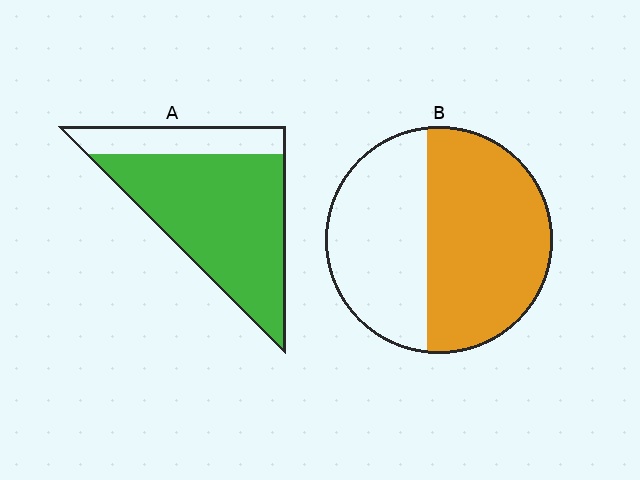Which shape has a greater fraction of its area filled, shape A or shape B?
Shape A.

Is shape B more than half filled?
Yes.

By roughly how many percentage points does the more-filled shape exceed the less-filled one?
By roughly 20 percentage points (A over B).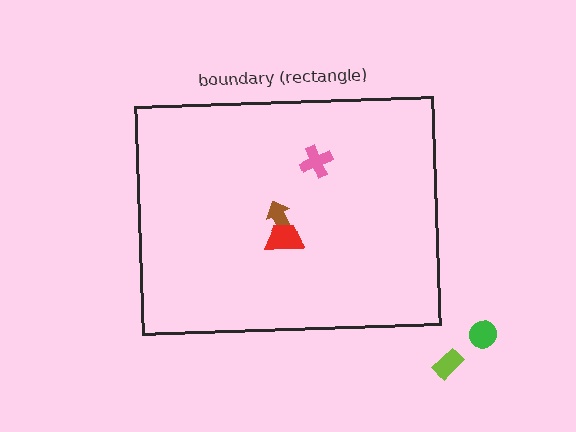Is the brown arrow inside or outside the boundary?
Inside.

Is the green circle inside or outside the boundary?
Outside.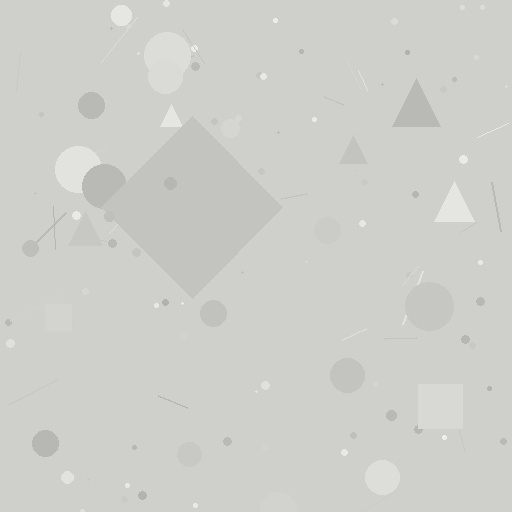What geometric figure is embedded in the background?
A diamond is embedded in the background.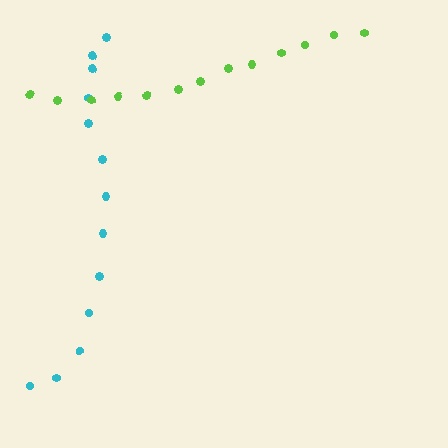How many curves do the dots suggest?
There are 2 distinct paths.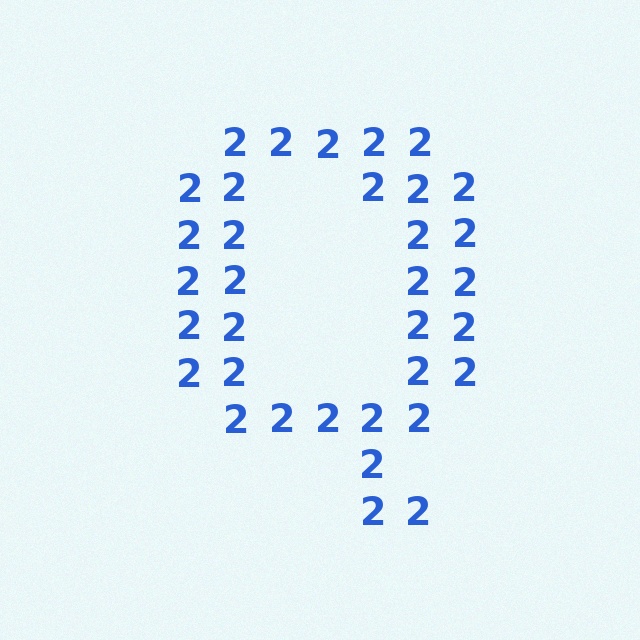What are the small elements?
The small elements are digit 2's.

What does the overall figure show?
The overall figure shows the letter Q.